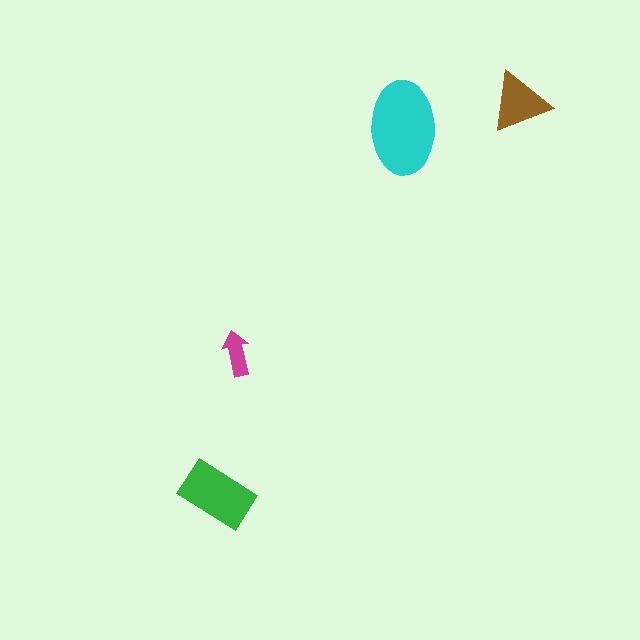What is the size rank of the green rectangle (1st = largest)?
2nd.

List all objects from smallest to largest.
The magenta arrow, the brown triangle, the green rectangle, the cyan ellipse.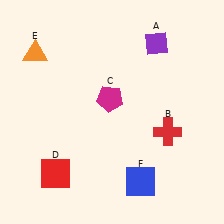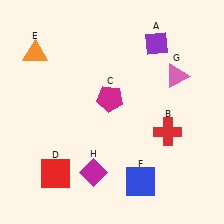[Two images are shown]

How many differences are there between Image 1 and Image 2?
There are 2 differences between the two images.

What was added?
A pink triangle (G), a magenta diamond (H) were added in Image 2.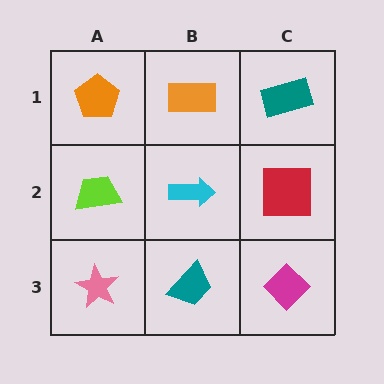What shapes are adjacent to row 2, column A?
An orange pentagon (row 1, column A), a pink star (row 3, column A), a cyan arrow (row 2, column B).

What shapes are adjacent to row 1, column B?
A cyan arrow (row 2, column B), an orange pentagon (row 1, column A), a teal rectangle (row 1, column C).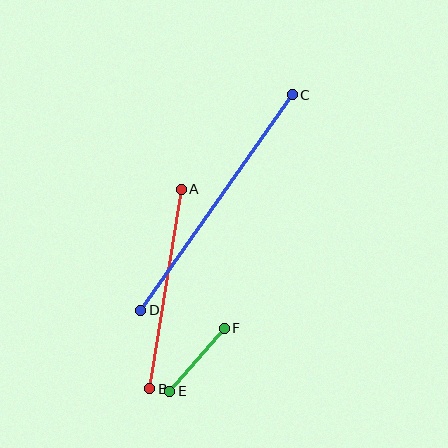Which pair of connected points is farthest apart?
Points C and D are farthest apart.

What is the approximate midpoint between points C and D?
The midpoint is at approximately (216, 202) pixels.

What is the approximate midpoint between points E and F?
The midpoint is at approximately (197, 360) pixels.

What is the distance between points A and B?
The distance is approximately 202 pixels.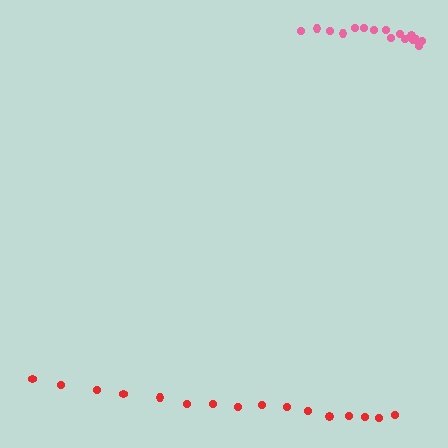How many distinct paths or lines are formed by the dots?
There are 2 distinct paths.